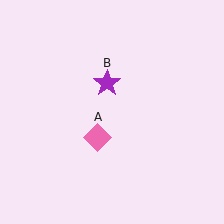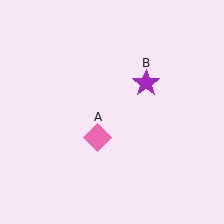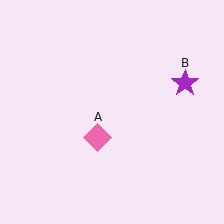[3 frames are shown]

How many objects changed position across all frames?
1 object changed position: purple star (object B).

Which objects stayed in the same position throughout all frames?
Pink diamond (object A) remained stationary.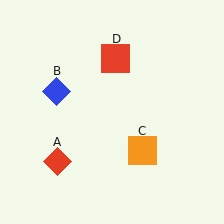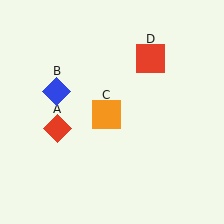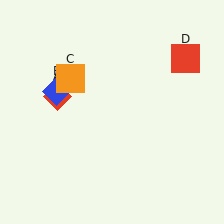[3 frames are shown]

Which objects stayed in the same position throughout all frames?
Blue diamond (object B) remained stationary.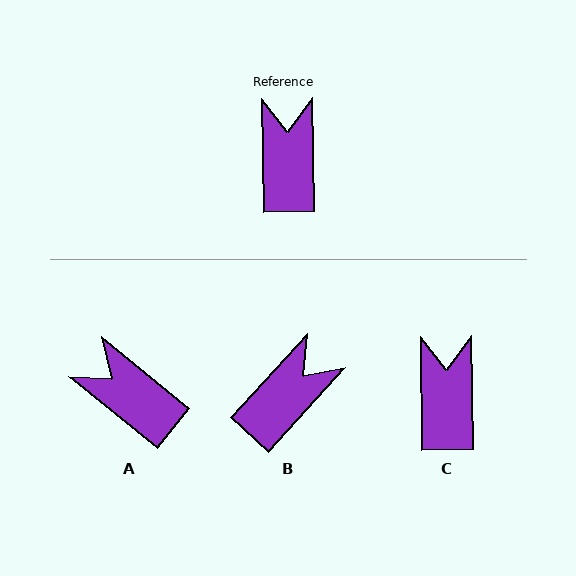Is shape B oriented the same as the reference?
No, it is off by about 43 degrees.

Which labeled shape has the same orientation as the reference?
C.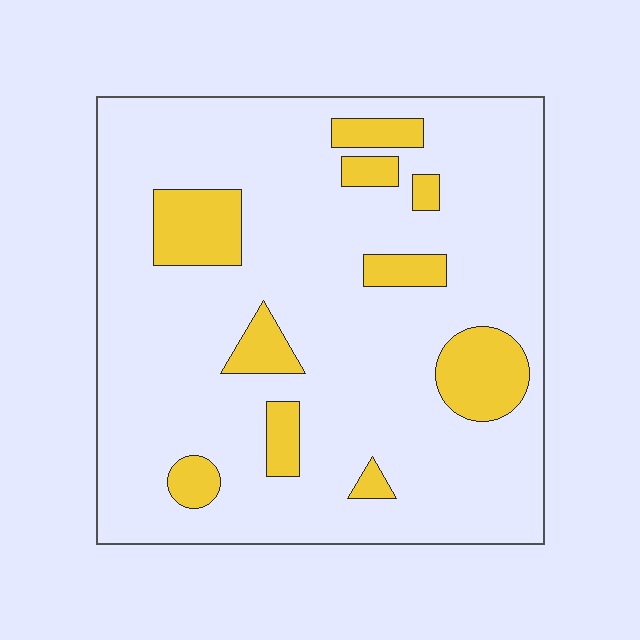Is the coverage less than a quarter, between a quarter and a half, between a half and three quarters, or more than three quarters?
Less than a quarter.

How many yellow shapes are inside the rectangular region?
10.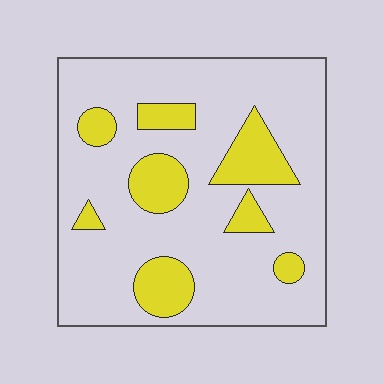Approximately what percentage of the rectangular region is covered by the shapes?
Approximately 20%.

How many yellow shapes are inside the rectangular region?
8.